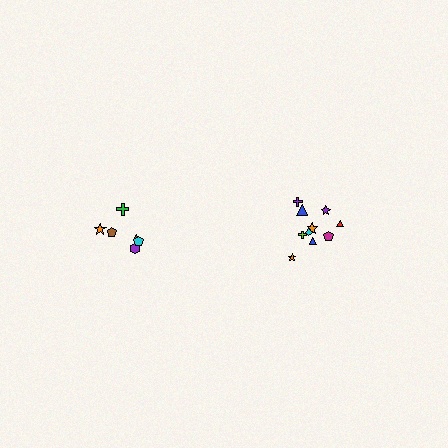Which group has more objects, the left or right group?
The right group.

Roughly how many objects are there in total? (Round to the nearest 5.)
Roughly 15 objects in total.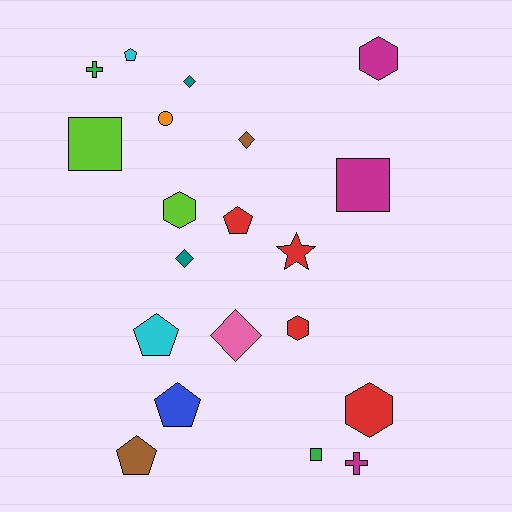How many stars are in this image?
There is 1 star.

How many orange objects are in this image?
There is 1 orange object.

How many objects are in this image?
There are 20 objects.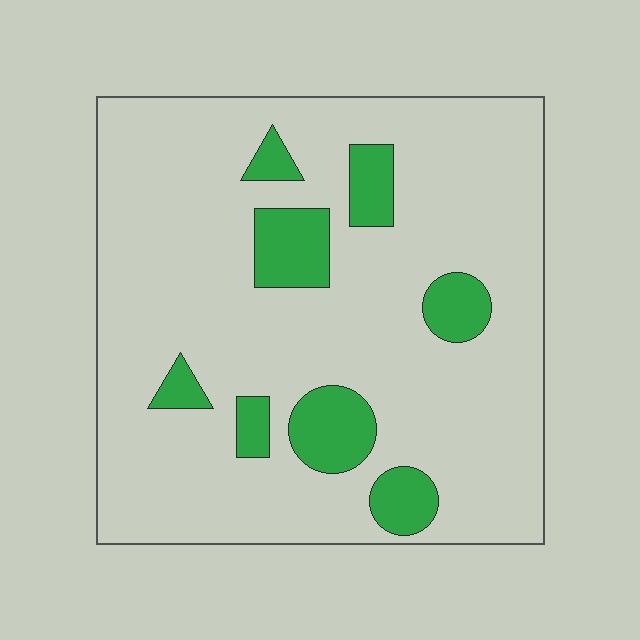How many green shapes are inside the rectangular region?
8.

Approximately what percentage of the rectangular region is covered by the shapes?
Approximately 15%.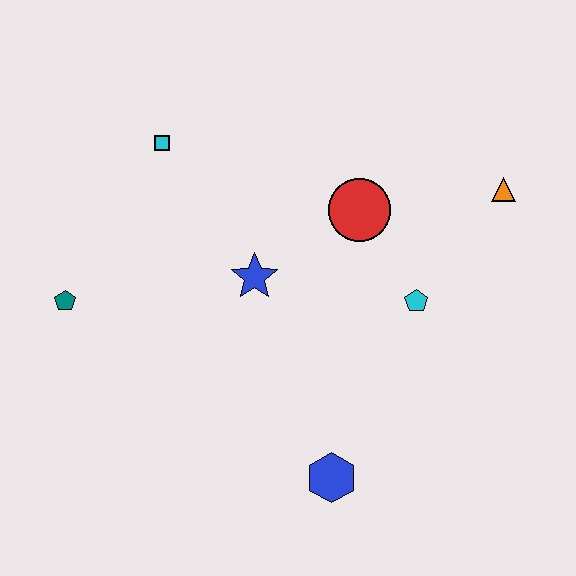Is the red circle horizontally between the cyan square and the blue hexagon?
No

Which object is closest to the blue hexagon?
The cyan pentagon is closest to the blue hexagon.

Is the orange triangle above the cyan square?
No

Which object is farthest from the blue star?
The orange triangle is farthest from the blue star.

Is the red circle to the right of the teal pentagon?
Yes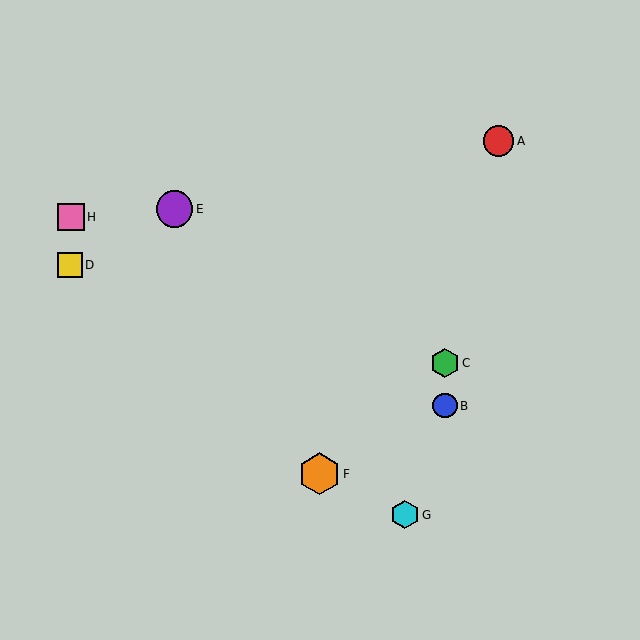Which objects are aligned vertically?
Objects B, C are aligned vertically.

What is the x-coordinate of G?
Object G is at x≈405.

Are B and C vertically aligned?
Yes, both are at x≈445.